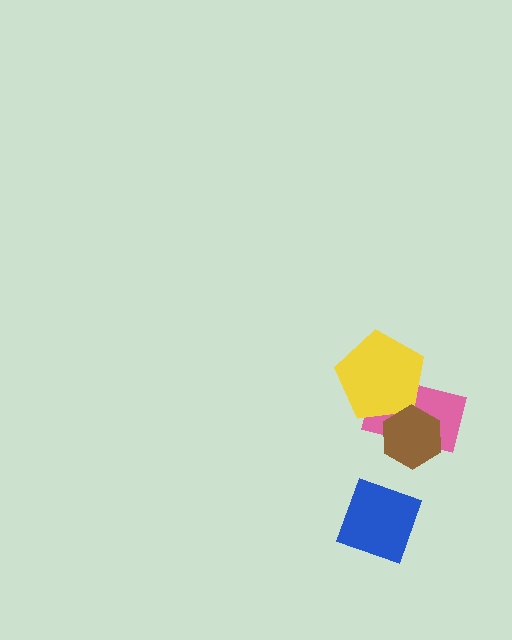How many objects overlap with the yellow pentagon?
2 objects overlap with the yellow pentagon.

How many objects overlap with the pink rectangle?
2 objects overlap with the pink rectangle.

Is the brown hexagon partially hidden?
No, no other shape covers it.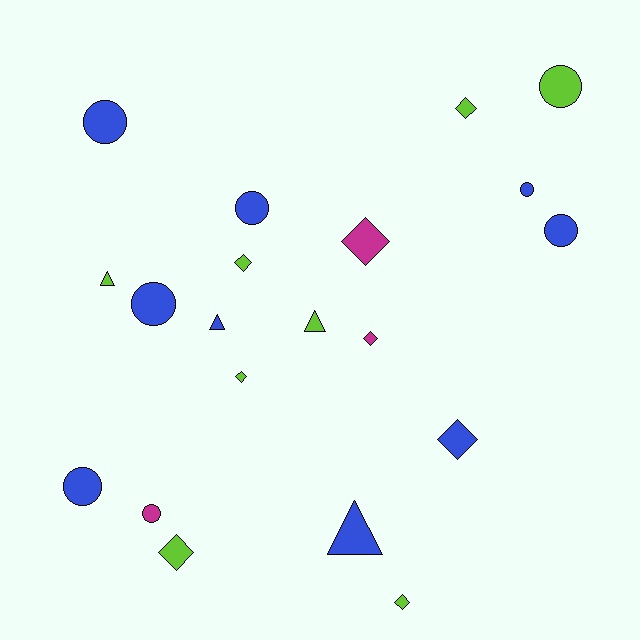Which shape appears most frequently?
Diamond, with 8 objects.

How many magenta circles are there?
There is 1 magenta circle.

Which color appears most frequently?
Blue, with 9 objects.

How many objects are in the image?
There are 20 objects.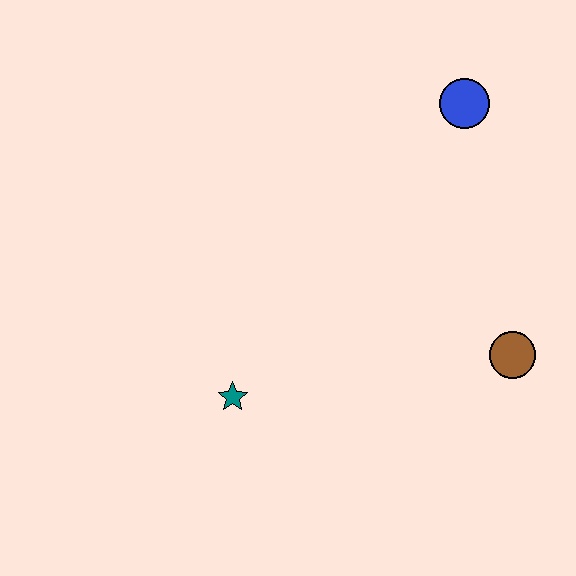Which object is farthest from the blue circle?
The teal star is farthest from the blue circle.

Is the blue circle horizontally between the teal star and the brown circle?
Yes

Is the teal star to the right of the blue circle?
No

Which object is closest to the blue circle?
The brown circle is closest to the blue circle.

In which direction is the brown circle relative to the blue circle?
The brown circle is below the blue circle.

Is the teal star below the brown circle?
Yes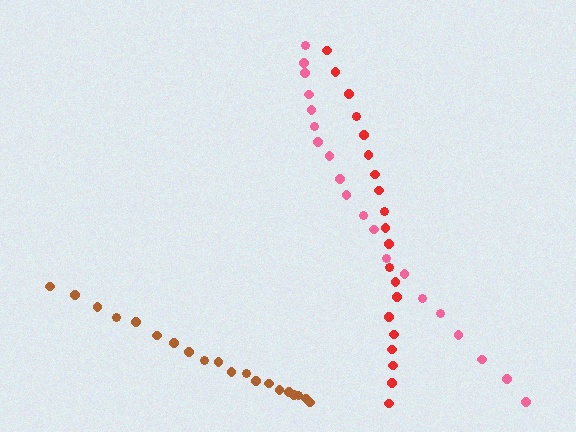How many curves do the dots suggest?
There are 3 distinct paths.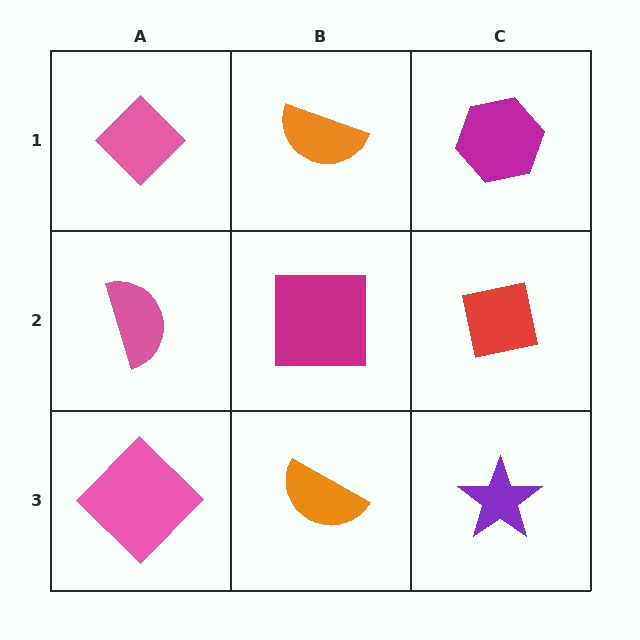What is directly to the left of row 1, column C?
An orange semicircle.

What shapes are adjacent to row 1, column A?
A pink semicircle (row 2, column A), an orange semicircle (row 1, column B).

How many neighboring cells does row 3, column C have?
2.